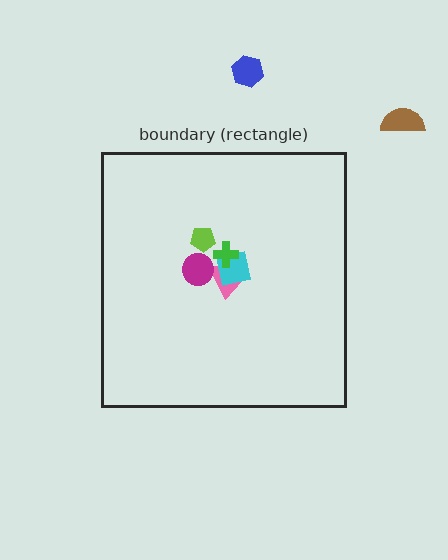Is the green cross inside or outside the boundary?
Inside.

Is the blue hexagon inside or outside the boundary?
Outside.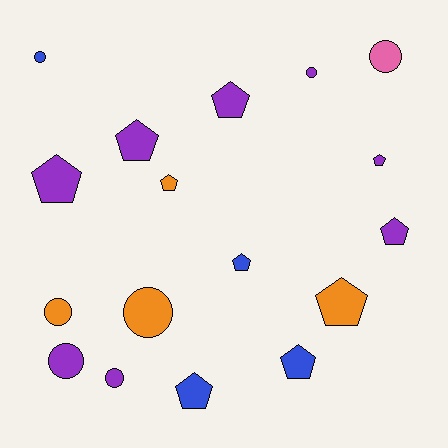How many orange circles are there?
There are 2 orange circles.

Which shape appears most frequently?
Pentagon, with 10 objects.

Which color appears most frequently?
Purple, with 8 objects.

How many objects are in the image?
There are 17 objects.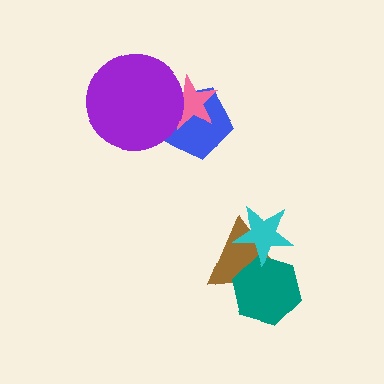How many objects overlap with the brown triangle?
2 objects overlap with the brown triangle.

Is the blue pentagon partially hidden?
Yes, it is partially covered by another shape.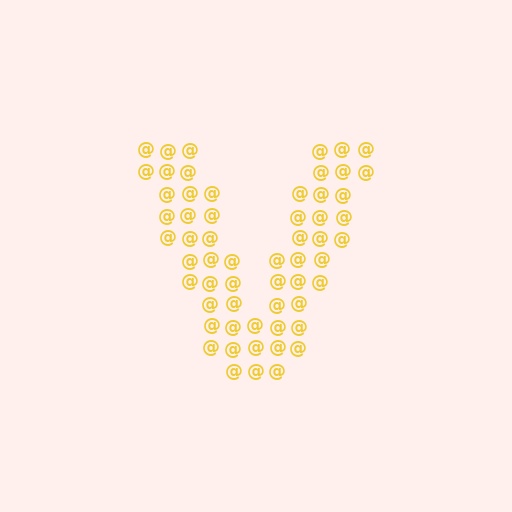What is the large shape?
The large shape is the letter V.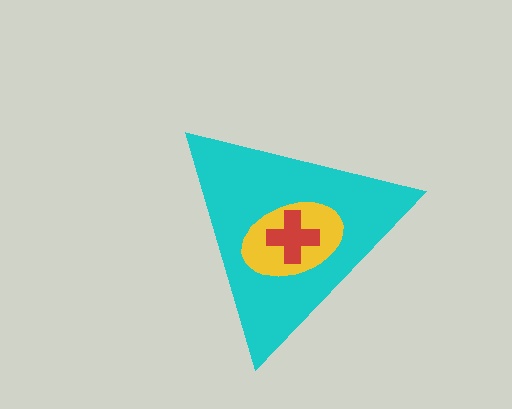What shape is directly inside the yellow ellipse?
The red cross.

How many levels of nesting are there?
3.